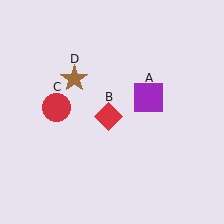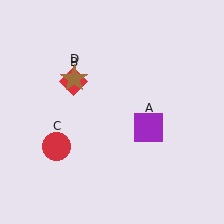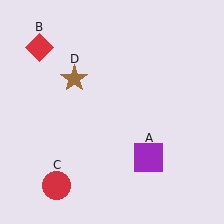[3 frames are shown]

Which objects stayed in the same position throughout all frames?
Brown star (object D) remained stationary.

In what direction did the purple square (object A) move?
The purple square (object A) moved down.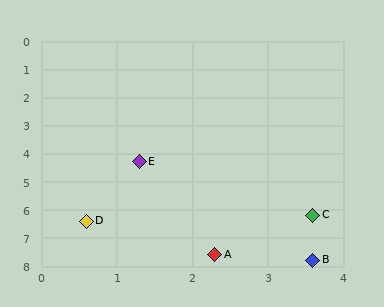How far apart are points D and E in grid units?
Points D and E are about 2.2 grid units apart.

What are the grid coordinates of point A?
Point A is at approximately (2.3, 7.6).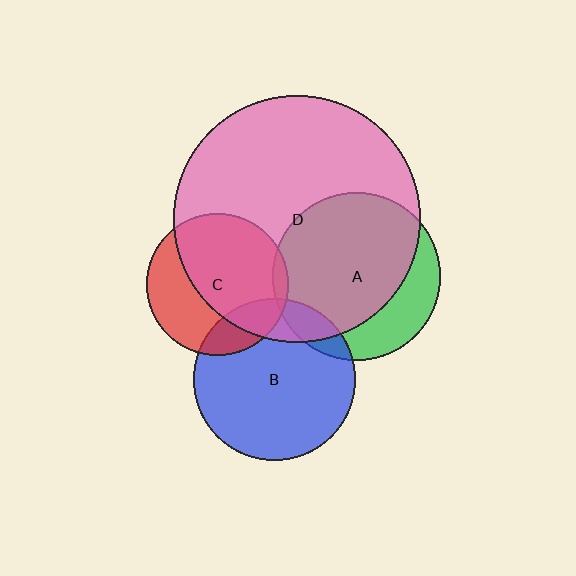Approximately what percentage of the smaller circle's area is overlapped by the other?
Approximately 5%.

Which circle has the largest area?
Circle D (pink).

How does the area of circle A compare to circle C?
Approximately 1.4 times.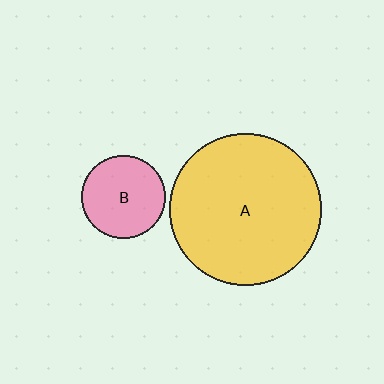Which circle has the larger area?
Circle A (yellow).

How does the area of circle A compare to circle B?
Approximately 3.3 times.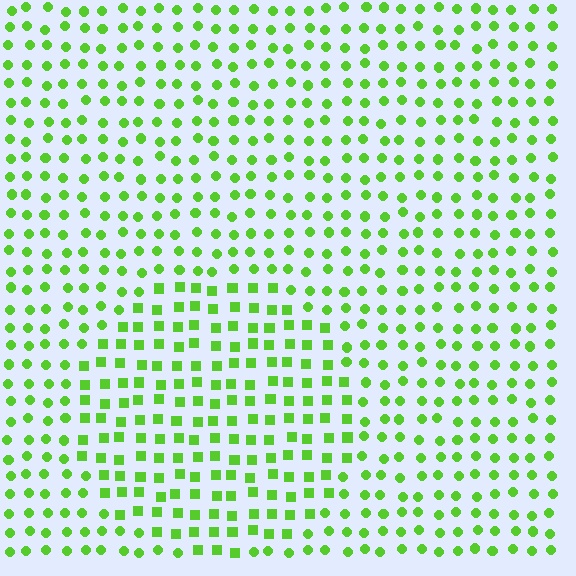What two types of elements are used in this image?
The image uses squares inside the circle region and circles outside it.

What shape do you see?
I see a circle.